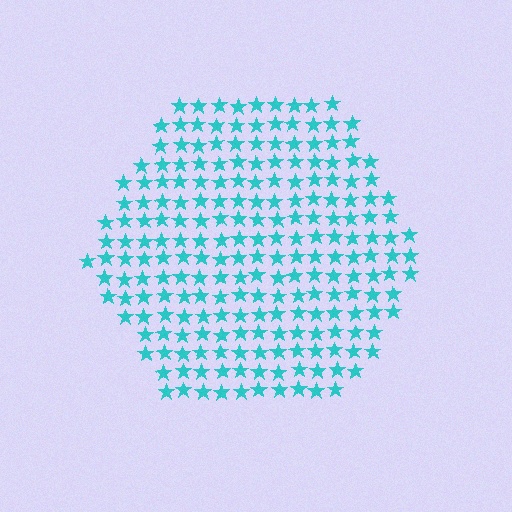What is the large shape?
The large shape is a hexagon.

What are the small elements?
The small elements are stars.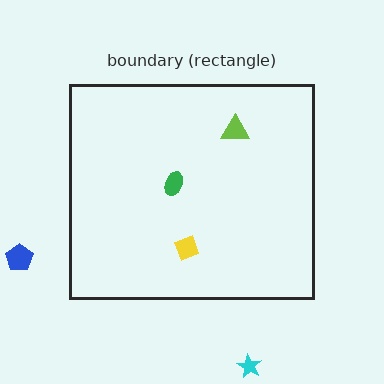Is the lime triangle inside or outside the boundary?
Inside.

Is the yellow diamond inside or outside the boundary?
Inside.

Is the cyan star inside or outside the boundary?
Outside.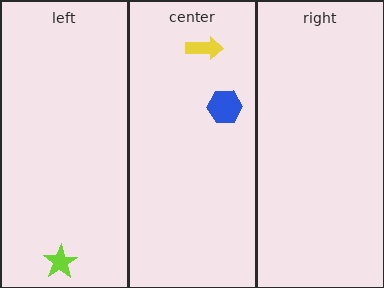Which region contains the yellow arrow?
The center region.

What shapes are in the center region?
The yellow arrow, the blue hexagon.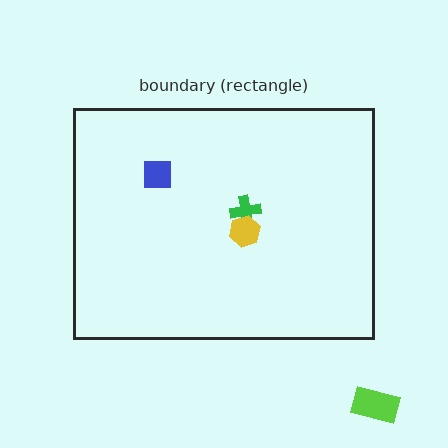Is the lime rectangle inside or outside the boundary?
Outside.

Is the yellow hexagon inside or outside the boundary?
Inside.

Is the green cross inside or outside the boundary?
Inside.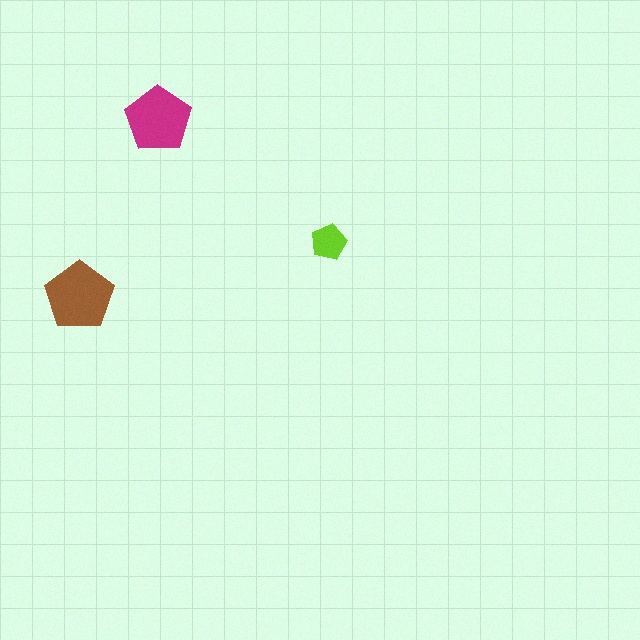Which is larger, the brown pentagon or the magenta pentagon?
The brown one.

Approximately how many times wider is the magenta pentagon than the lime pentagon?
About 2 times wider.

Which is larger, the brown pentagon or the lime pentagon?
The brown one.